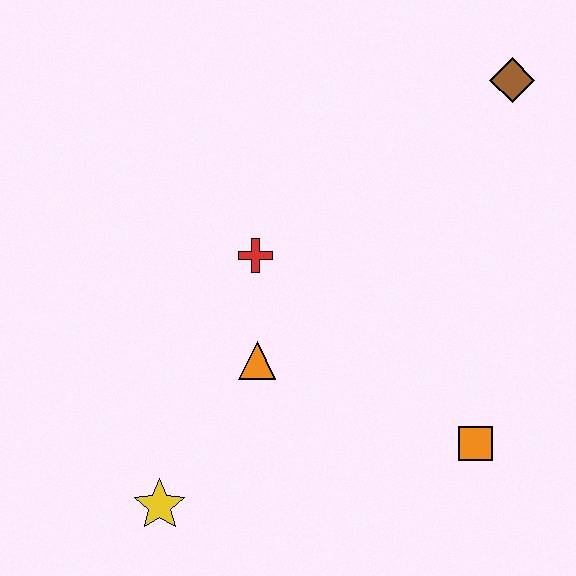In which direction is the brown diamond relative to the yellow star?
The brown diamond is above the yellow star.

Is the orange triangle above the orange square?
Yes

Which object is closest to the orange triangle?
The red cross is closest to the orange triangle.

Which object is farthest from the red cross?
The brown diamond is farthest from the red cross.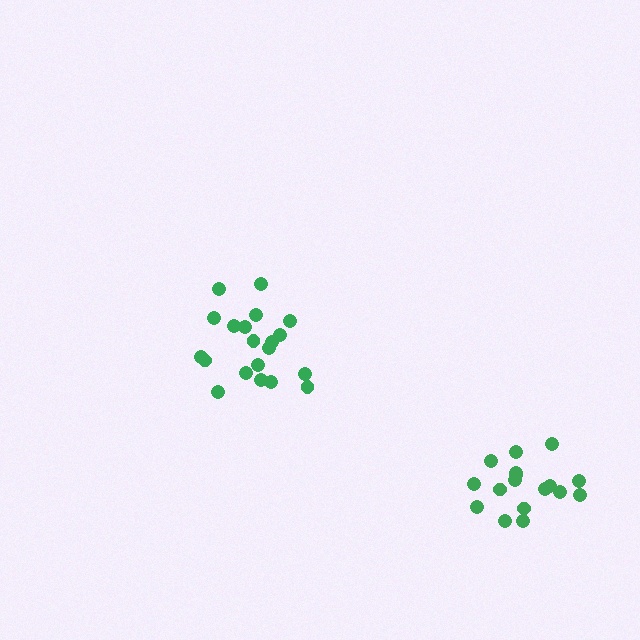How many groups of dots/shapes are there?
There are 2 groups.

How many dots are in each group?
Group 1: 20 dots, Group 2: 17 dots (37 total).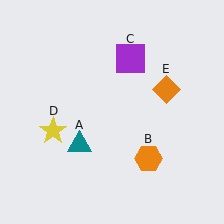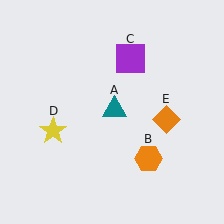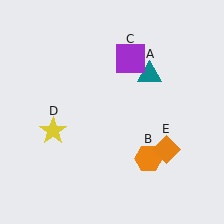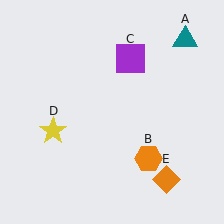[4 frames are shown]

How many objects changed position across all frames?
2 objects changed position: teal triangle (object A), orange diamond (object E).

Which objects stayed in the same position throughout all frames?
Orange hexagon (object B) and purple square (object C) and yellow star (object D) remained stationary.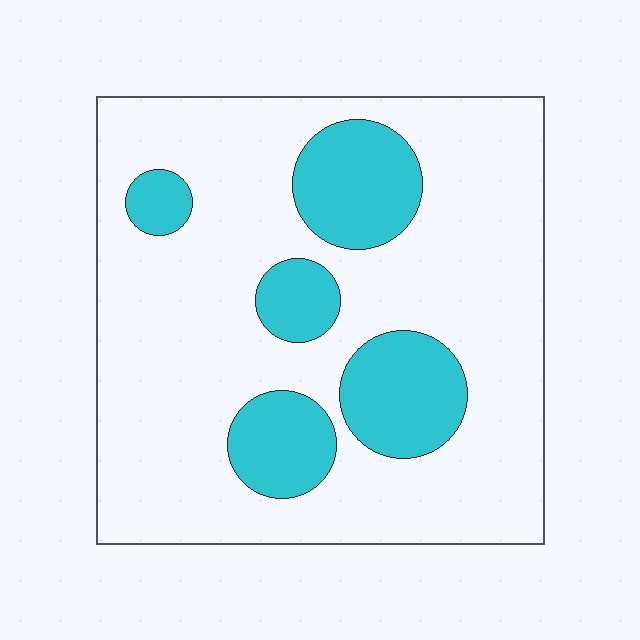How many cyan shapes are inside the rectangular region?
5.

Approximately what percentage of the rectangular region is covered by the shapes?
Approximately 20%.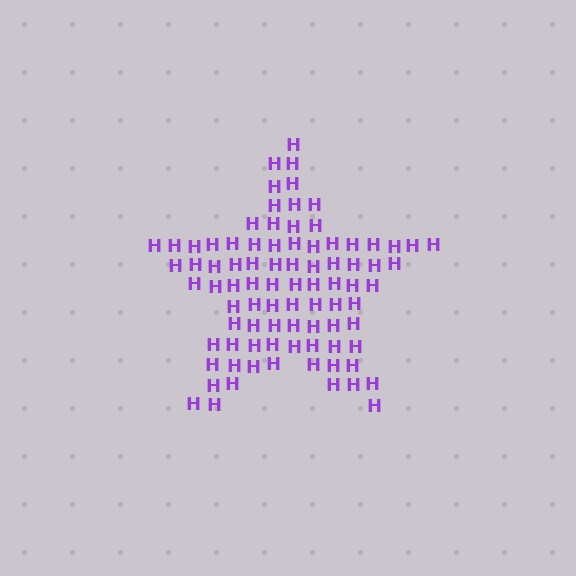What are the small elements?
The small elements are letter H's.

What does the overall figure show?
The overall figure shows a star.